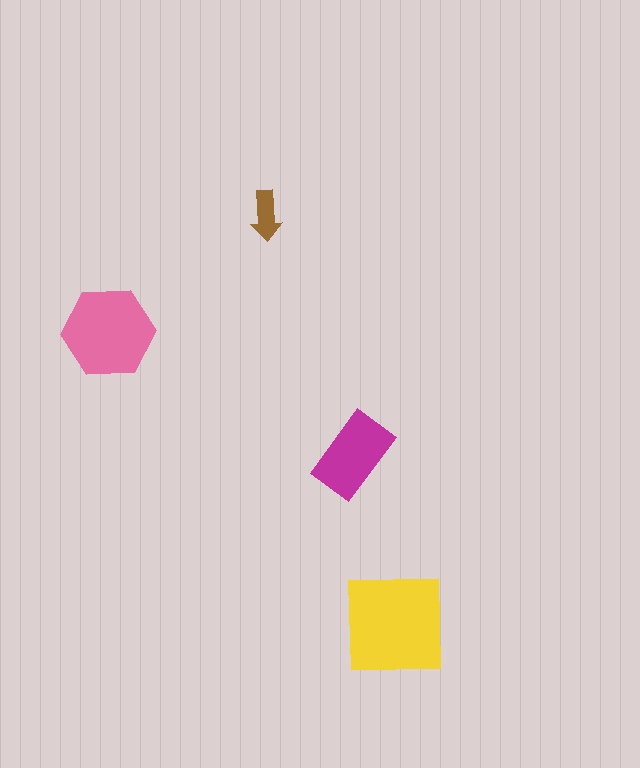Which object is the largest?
The yellow square.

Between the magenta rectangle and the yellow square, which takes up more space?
The yellow square.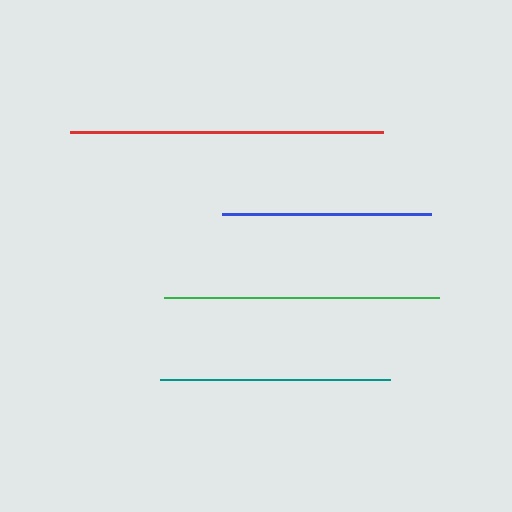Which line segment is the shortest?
The blue line is the shortest at approximately 209 pixels.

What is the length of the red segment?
The red segment is approximately 313 pixels long.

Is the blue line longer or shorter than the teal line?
The teal line is longer than the blue line.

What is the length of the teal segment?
The teal segment is approximately 230 pixels long.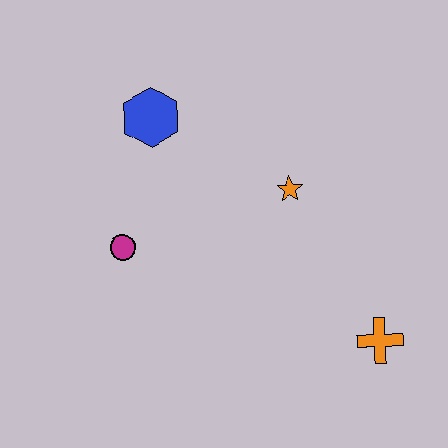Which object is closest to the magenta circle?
The blue hexagon is closest to the magenta circle.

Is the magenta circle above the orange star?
No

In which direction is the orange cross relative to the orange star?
The orange cross is below the orange star.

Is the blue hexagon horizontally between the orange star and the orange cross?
No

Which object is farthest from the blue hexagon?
The orange cross is farthest from the blue hexagon.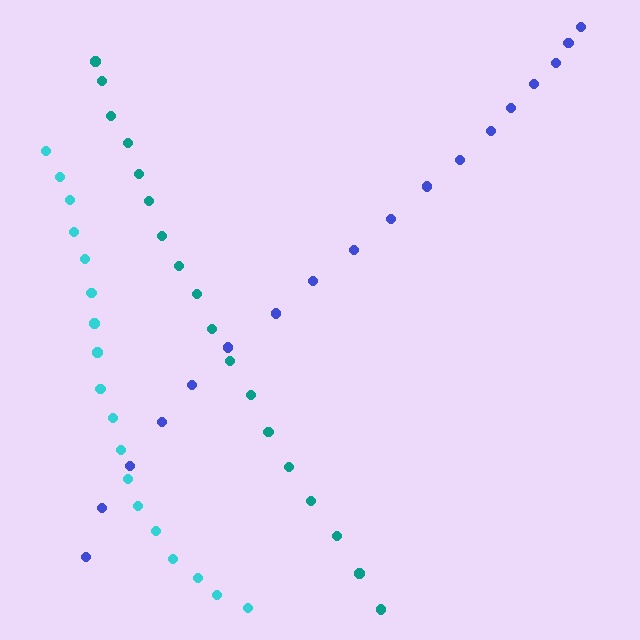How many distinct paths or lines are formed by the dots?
There are 3 distinct paths.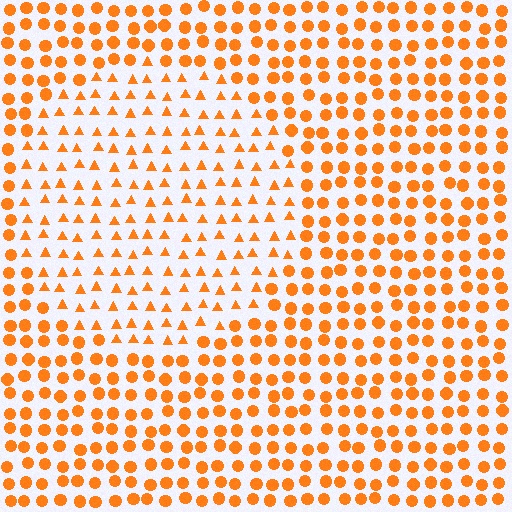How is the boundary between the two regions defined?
The boundary is defined by a change in element shape: triangles inside vs. circles outside. All elements share the same color and spacing.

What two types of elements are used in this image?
The image uses triangles inside the circle region and circles outside it.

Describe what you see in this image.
The image is filled with small orange elements arranged in a uniform grid. A circle-shaped region contains triangles, while the surrounding area contains circles. The boundary is defined purely by the change in element shape.